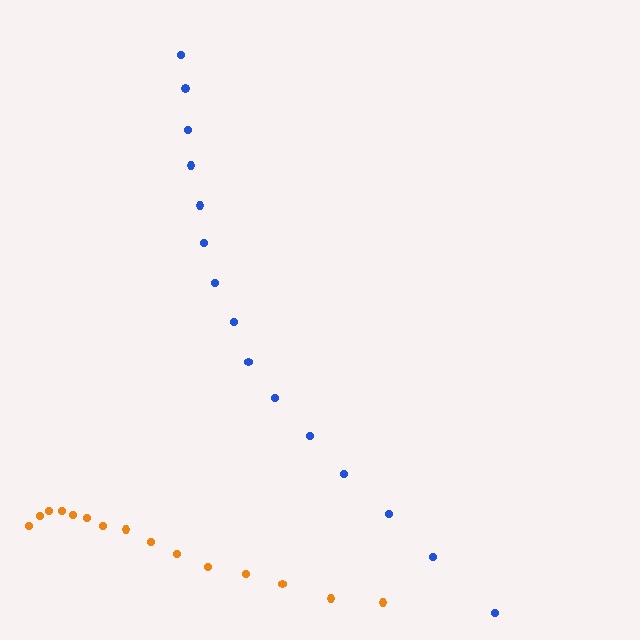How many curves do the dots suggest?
There are 2 distinct paths.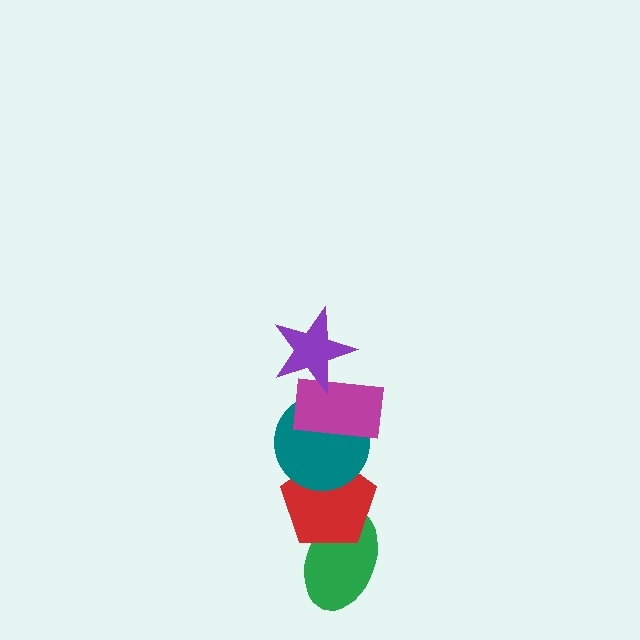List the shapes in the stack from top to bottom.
From top to bottom: the purple star, the magenta rectangle, the teal circle, the red pentagon, the green ellipse.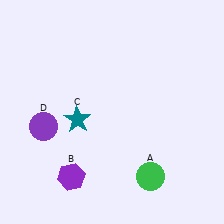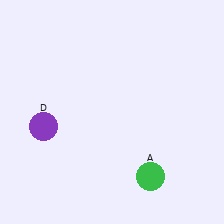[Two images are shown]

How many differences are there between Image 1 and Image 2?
There are 2 differences between the two images.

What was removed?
The teal star (C), the purple hexagon (B) were removed in Image 2.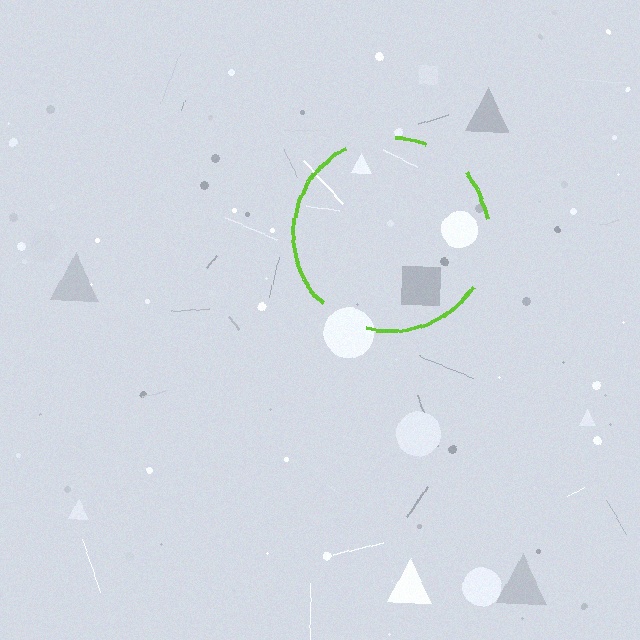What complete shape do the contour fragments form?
The contour fragments form a circle.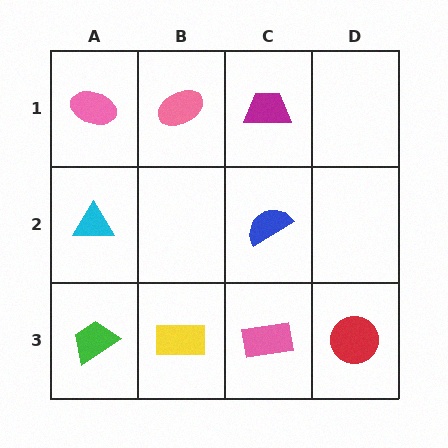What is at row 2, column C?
A blue semicircle.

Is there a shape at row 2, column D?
No, that cell is empty.